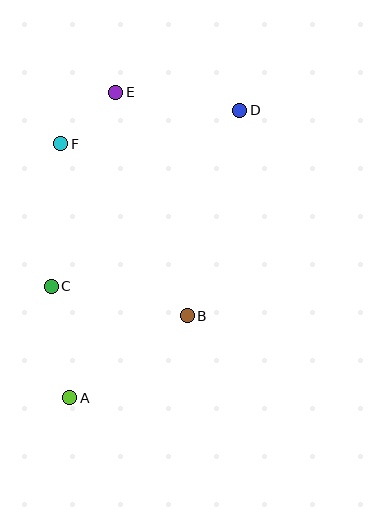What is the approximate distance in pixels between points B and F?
The distance between B and F is approximately 213 pixels.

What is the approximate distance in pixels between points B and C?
The distance between B and C is approximately 139 pixels.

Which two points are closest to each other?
Points E and F are closest to each other.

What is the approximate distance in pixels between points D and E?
The distance between D and E is approximately 125 pixels.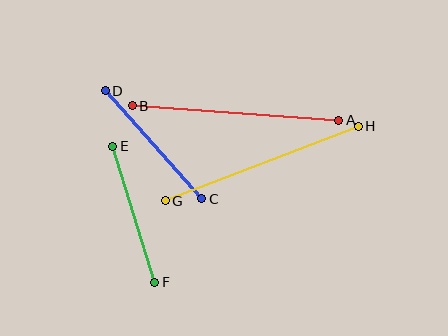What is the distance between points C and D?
The distance is approximately 145 pixels.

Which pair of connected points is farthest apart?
Points A and B are farthest apart.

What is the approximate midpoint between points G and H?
The midpoint is at approximately (262, 164) pixels.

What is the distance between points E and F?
The distance is approximately 142 pixels.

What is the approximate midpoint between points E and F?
The midpoint is at approximately (134, 214) pixels.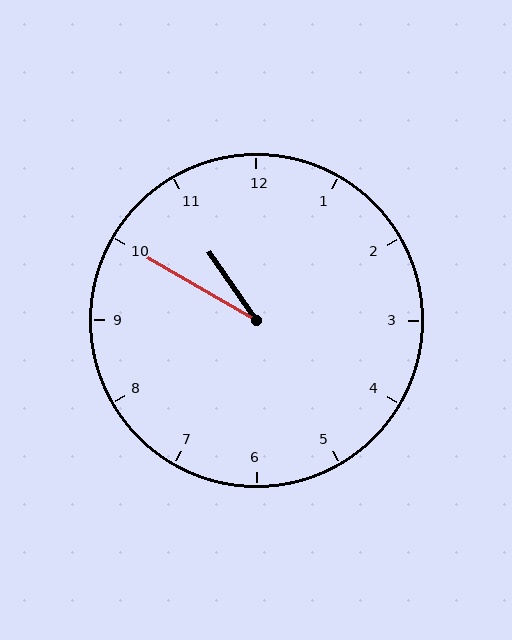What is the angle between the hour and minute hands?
Approximately 25 degrees.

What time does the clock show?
10:50.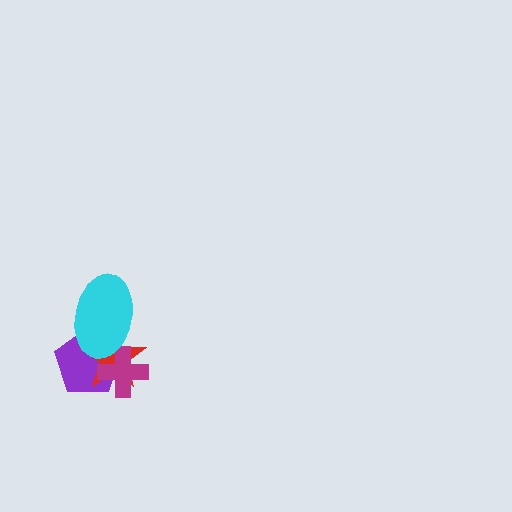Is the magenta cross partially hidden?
Yes, it is partially covered by another shape.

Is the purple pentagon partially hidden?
Yes, it is partially covered by another shape.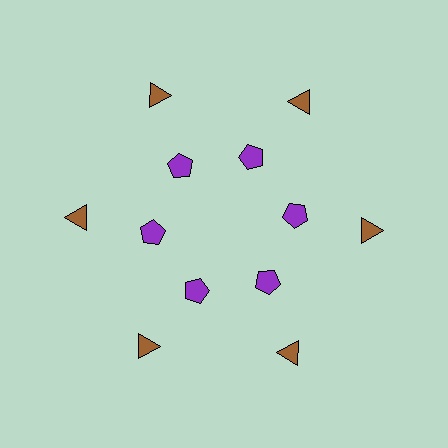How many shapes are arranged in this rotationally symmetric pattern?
There are 12 shapes, arranged in 6 groups of 2.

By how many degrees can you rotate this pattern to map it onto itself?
The pattern maps onto itself every 60 degrees of rotation.